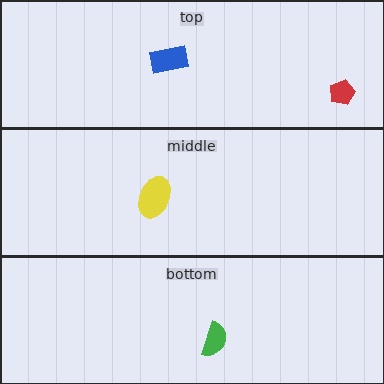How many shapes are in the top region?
2.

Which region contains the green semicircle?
The bottom region.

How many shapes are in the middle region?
1.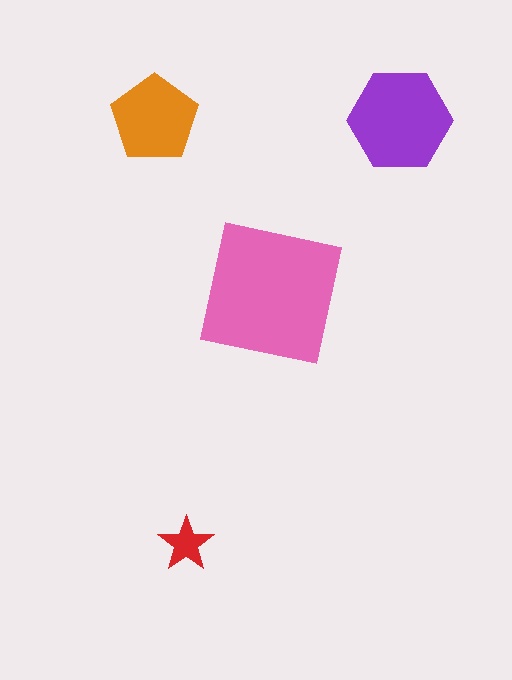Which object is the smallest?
The red star.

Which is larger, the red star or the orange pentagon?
The orange pentagon.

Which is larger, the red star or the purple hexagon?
The purple hexagon.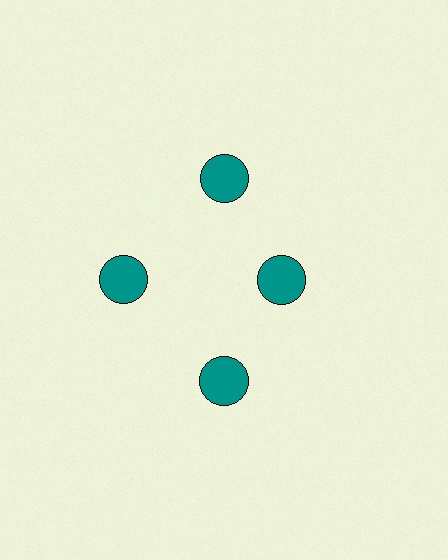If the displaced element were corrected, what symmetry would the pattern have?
It would have 4-fold rotational symmetry — the pattern would map onto itself every 90 degrees.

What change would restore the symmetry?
The symmetry would be restored by moving it outward, back onto the ring so that all 4 circles sit at equal angles and equal distance from the center.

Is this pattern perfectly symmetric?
No. The 4 teal circles are arranged in a ring, but one element near the 3 o'clock position is pulled inward toward the center, breaking the 4-fold rotational symmetry.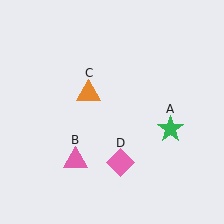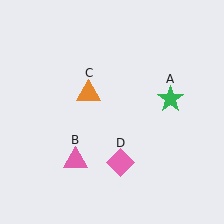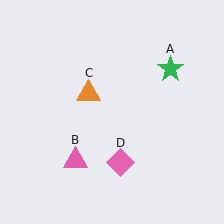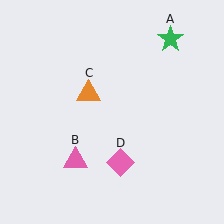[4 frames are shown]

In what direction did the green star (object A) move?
The green star (object A) moved up.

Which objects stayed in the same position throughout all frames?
Pink triangle (object B) and orange triangle (object C) and pink diamond (object D) remained stationary.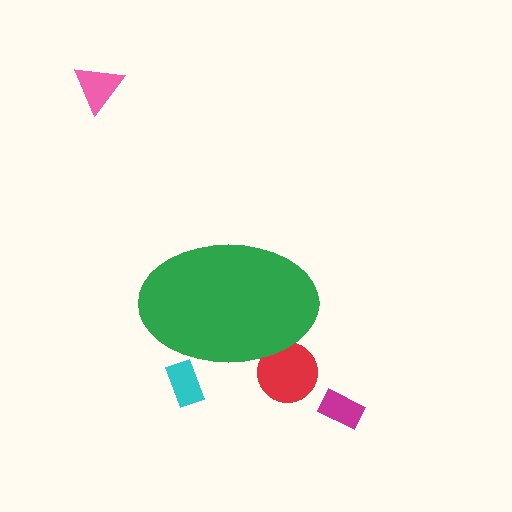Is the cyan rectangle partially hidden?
Yes, the cyan rectangle is partially hidden behind the green ellipse.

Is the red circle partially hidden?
Yes, the red circle is partially hidden behind the green ellipse.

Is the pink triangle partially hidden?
No, the pink triangle is fully visible.